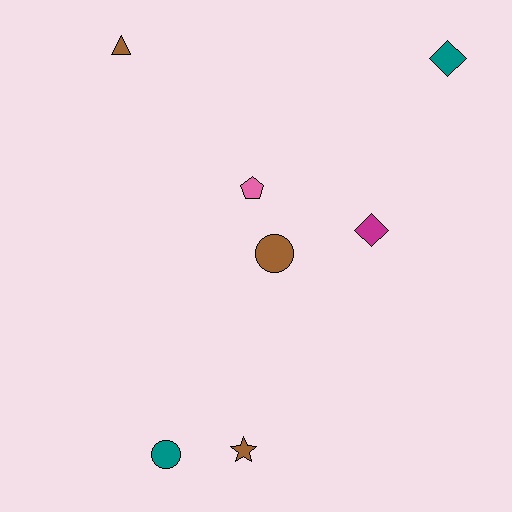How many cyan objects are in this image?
There are no cyan objects.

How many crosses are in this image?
There are no crosses.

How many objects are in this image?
There are 7 objects.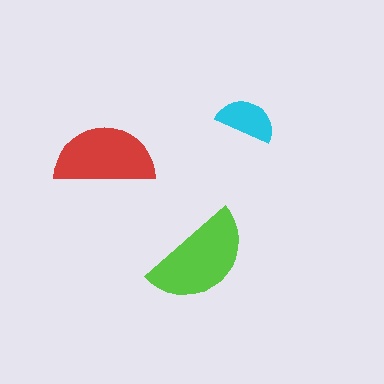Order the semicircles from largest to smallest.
the lime one, the red one, the cyan one.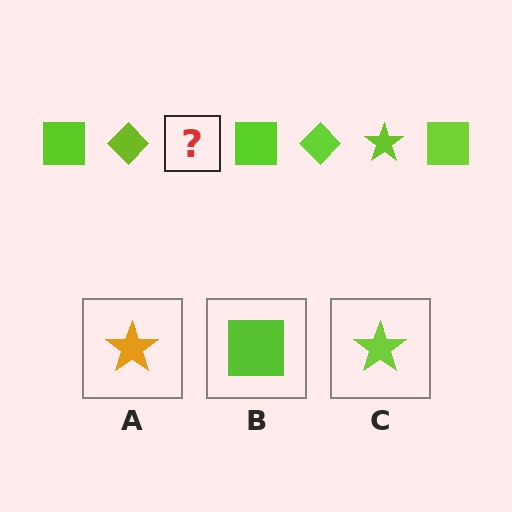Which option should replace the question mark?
Option C.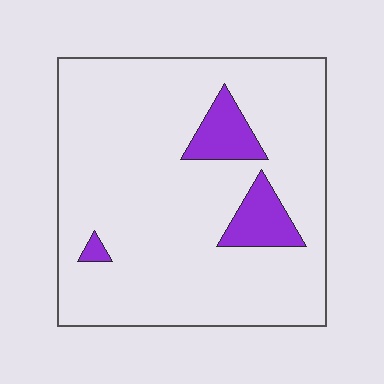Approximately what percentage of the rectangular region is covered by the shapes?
Approximately 10%.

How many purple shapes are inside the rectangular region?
3.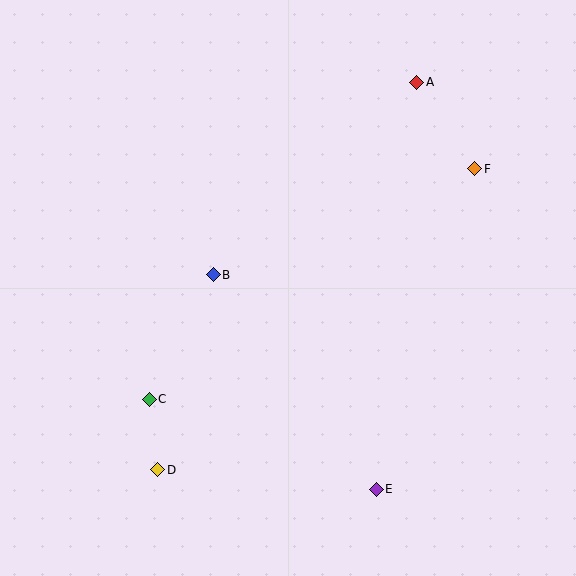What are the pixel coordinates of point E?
Point E is at (376, 489).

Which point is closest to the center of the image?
Point B at (213, 275) is closest to the center.